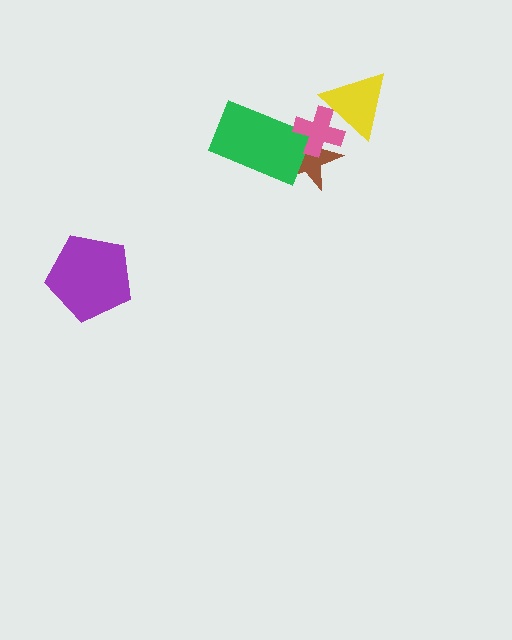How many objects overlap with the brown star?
2 objects overlap with the brown star.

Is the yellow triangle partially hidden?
No, no other shape covers it.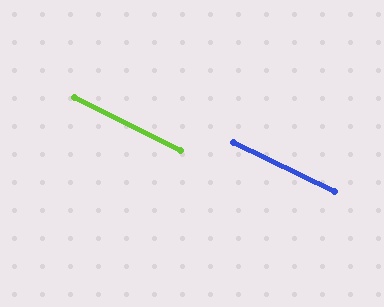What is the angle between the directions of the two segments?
Approximately 0 degrees.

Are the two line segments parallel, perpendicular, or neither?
Parallel — their directions differ by only 0.3°.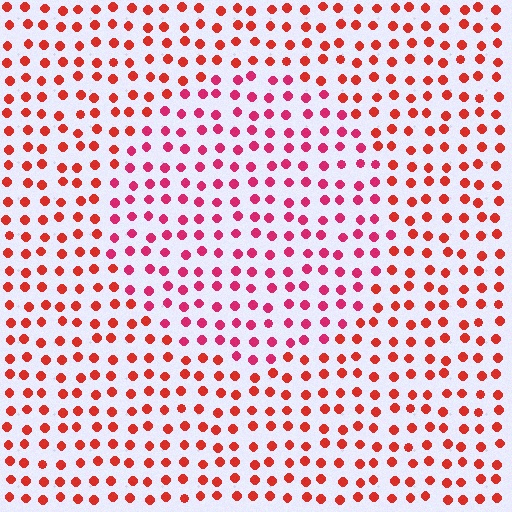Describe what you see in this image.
The image is filled with small red elements in a uniform arrangement. A circle-shaped region is visible where the elements are tinted to a slightly different hue, forming a subtle color boundary.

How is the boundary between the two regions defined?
The boundary is defined purely by a slight shift in hue (about 27 degrees). Spacing, size, and orientation are identical on both sides.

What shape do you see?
I see a circle.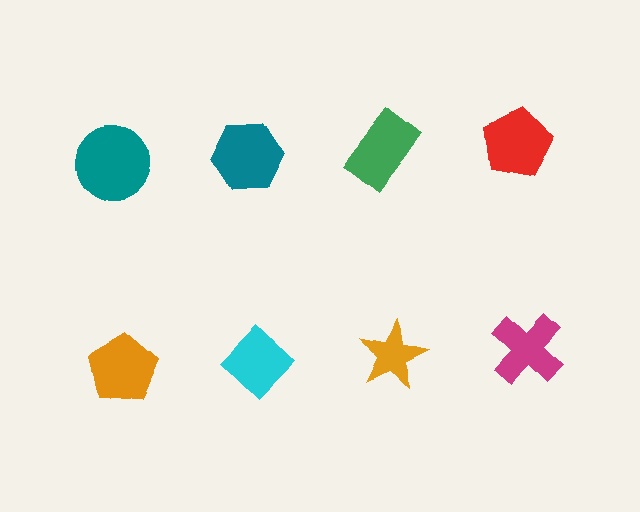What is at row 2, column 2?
A cyan diamond.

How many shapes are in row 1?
4 shapes.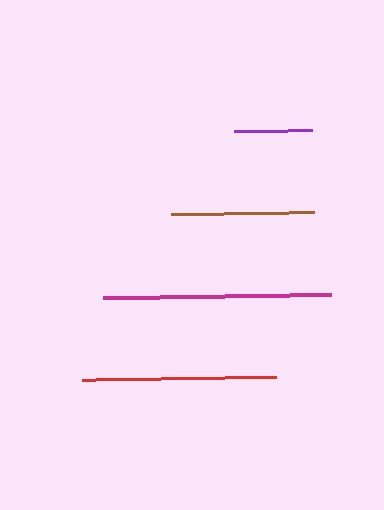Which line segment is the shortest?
The purple line is the shortest at approximately 78 pixels.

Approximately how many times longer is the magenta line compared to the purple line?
The magenta line is approximately 2.9 times the length of the purple line.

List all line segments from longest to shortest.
From longest to shortest: magenta, red, brown, purple.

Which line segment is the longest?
The magenta line is the longest at approximately 227 pixels.